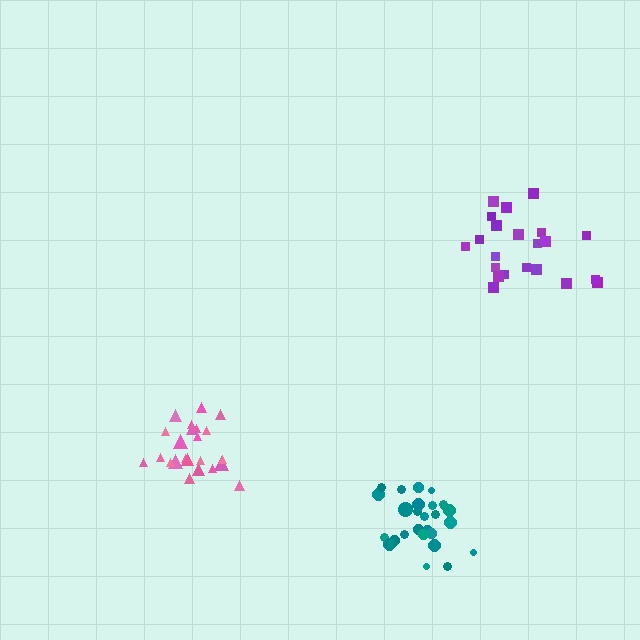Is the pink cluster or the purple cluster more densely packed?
Pink.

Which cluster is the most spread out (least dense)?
Purple.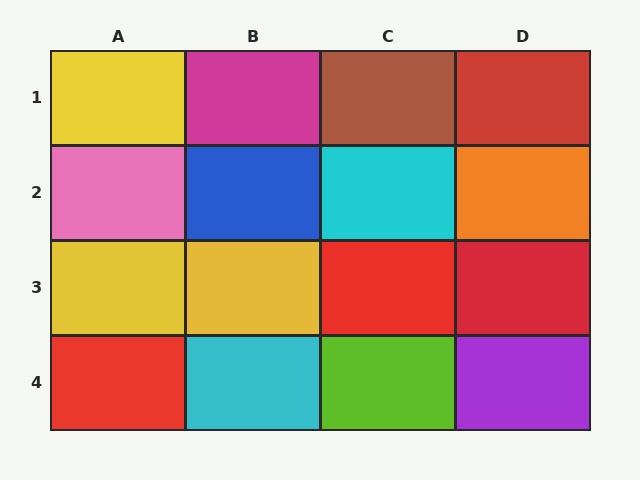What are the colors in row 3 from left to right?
Yellow, yellow, red, red.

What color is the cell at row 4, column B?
Cyan.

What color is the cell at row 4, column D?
Purple.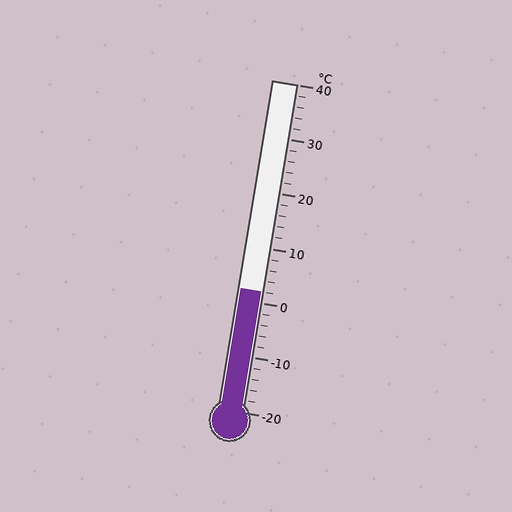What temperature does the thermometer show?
The thermometer shows approximately 2°C.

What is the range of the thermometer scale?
The thermometer scale ranges from -20°C to 40°C.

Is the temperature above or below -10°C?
The temperature is above -10°C.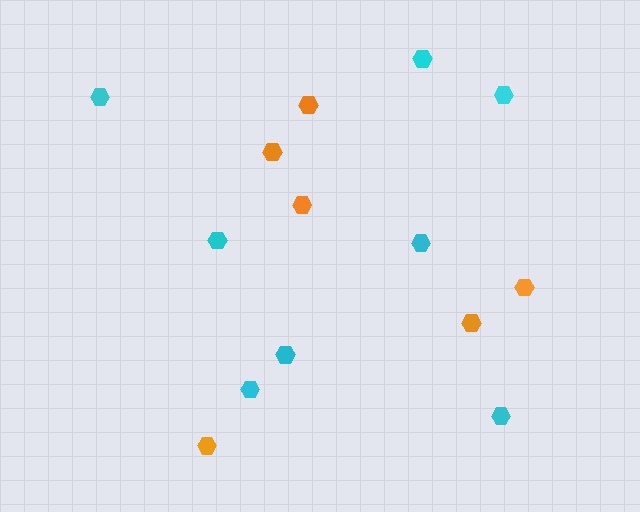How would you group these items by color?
There are 2 groups: one group of cyan hexagons (8) and one group of orange hexagons (6).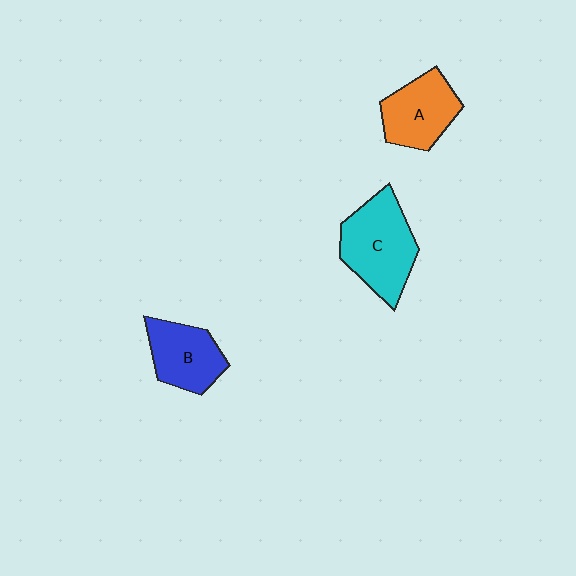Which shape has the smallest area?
Shape B (blue).